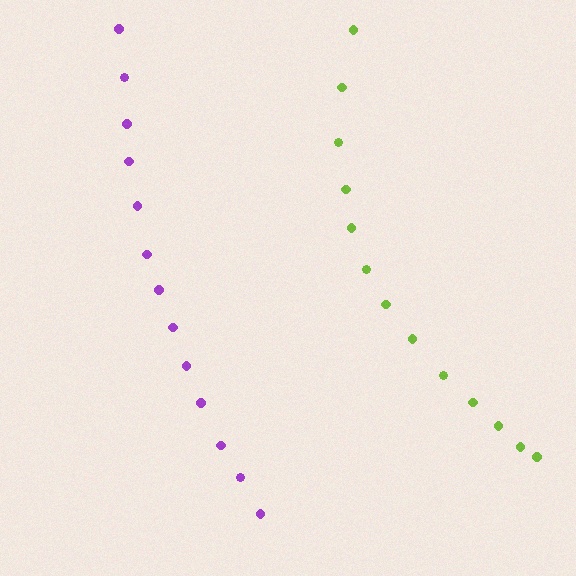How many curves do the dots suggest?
There are 2 distinct paths.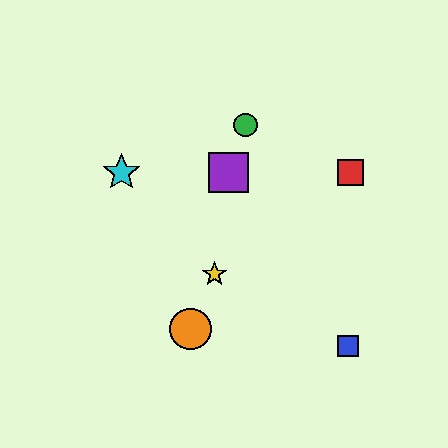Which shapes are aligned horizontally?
The red square, the purple square, the cyan star are aligned horizontally.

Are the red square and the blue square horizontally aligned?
No, the red square is at y≈173 and the blue square is at y≈346.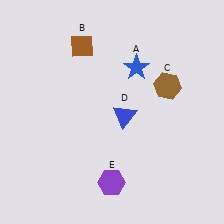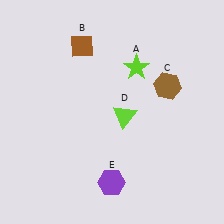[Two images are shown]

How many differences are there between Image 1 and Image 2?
There are 2 differences between the two images.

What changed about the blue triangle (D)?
In Image 1, D is blue. In Image 2, it changed to lime.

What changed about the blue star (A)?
In Image 1, A is blue. In Image 2, it changed to lime.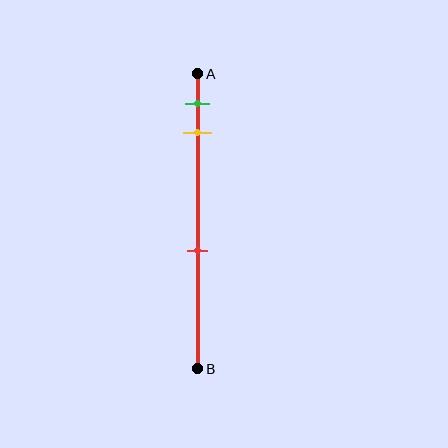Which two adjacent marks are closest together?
The green and yellow marks are the closest adjacent pair.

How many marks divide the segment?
There are 3 marks dividing the segment.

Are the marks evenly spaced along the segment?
No, the marks are not evenly spaced.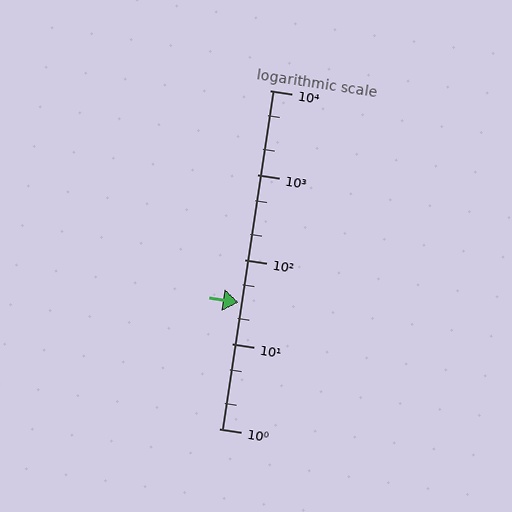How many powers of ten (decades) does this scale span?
The scale spans 4 decades, from 1 to 10000.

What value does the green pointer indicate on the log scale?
The pointer indicates approximately 31.